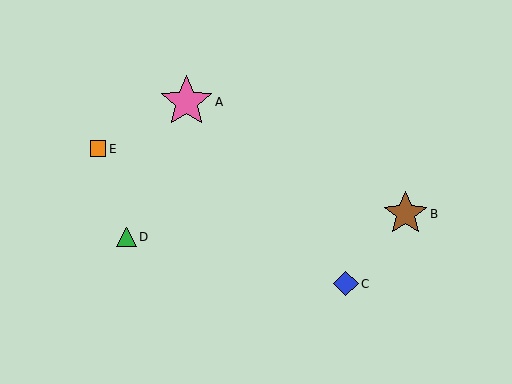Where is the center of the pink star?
The center of the pink star is at (186, 102).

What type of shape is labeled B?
Shape B is a brown star.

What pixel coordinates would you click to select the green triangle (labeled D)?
Click at (127, 237) to select the green triangle D.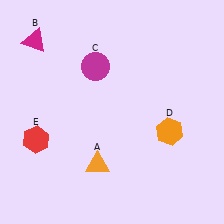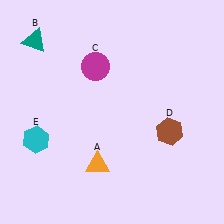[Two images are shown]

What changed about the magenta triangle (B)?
In Image 1, B is magenta. In Image 2, it changed to teal.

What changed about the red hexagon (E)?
In Image 1, E is red. In Image 2, it changed to cyan.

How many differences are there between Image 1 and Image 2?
There are 3 differences between the two images.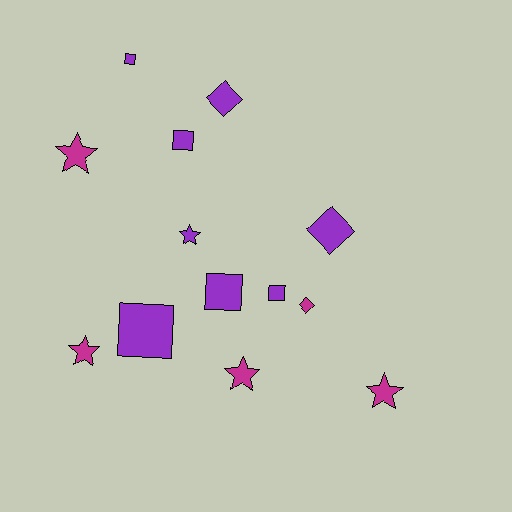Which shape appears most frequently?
Star, with 5 objects.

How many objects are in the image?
There are 13 objects.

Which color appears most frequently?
Purple, with 8 objects.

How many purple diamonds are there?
There are 2 purple diamonds.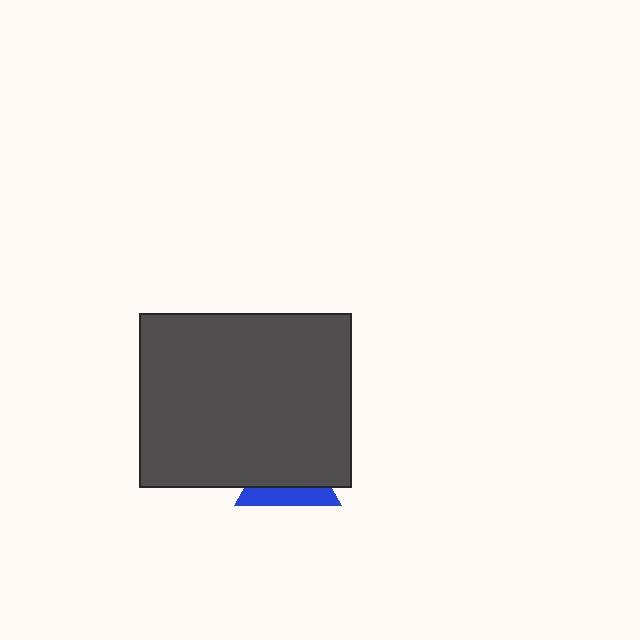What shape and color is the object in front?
The object in front is a dark gray rectangle.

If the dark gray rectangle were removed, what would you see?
You would see the complete blue triangle.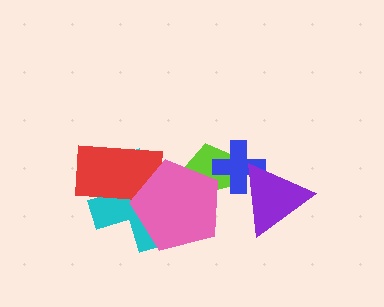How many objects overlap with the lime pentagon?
2 objects overlap with the lime pentagon.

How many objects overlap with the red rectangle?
2 objects overlap with the red rectangle.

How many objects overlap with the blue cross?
2 objects overlap with the blue cross.